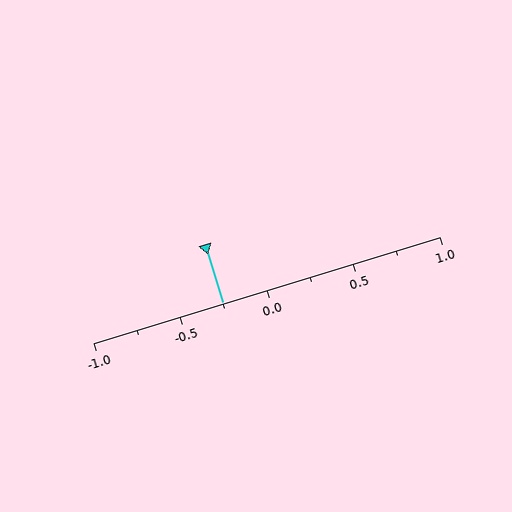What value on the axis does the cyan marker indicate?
The marker indicates approximately -0.25.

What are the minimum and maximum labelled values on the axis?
The axis runs from -1.0 to 1.0.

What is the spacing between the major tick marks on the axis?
The major ticks are spaced 0.5 apart.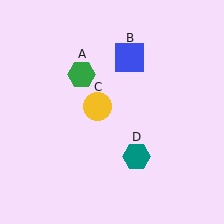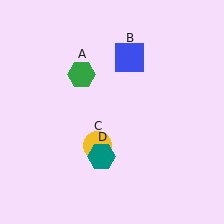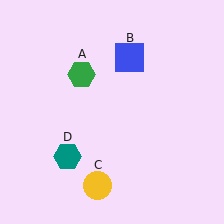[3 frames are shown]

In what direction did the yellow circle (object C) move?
The yellow circle (object C) moved down.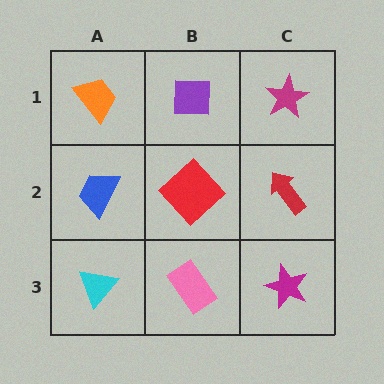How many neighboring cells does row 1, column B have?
3.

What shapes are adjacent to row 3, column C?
A red arrow (row 2, column C), a pink rectangle (row 3, column B).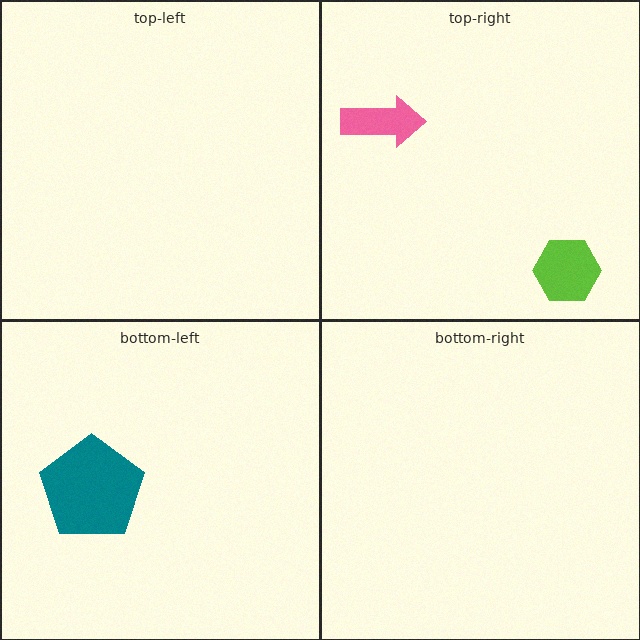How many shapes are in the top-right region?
2.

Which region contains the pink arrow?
The top-right region.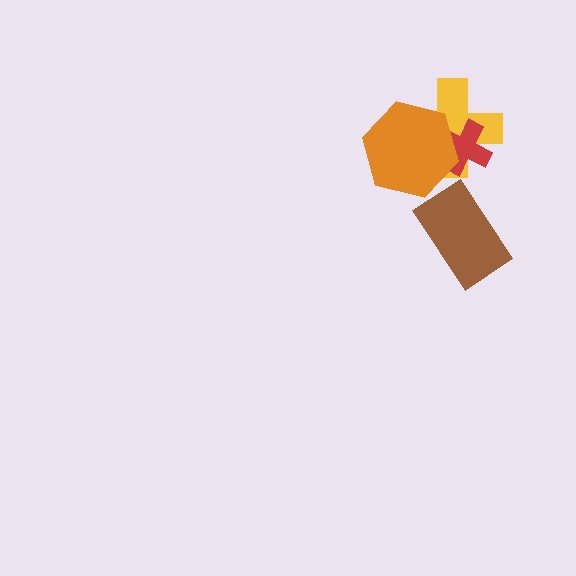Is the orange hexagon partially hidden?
No, no other shape covers it.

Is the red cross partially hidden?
Yes, it is partially covered by another shape.